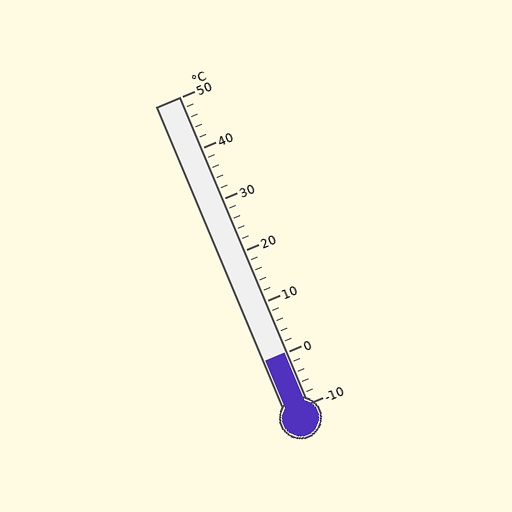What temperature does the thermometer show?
The thermometer shows approximately 0°C.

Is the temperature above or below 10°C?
The temperature is below 10°C.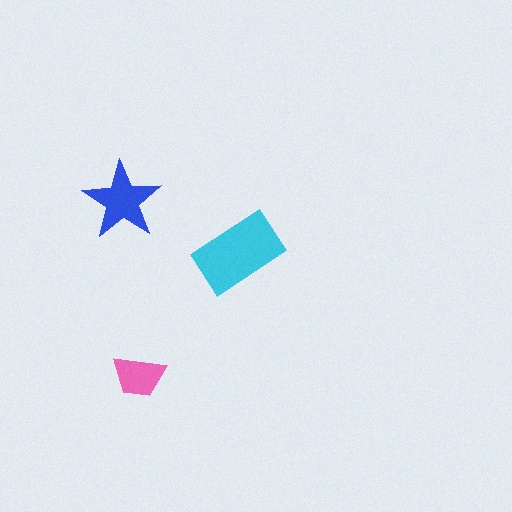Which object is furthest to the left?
The blue star is leftmost.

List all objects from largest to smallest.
The cyan rectangle, the blue star, the pink trapezoid.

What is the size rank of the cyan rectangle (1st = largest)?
1st.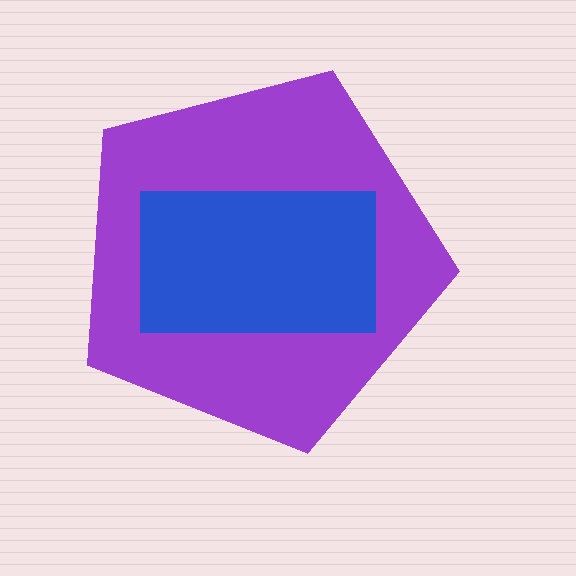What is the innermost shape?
The blue rectangle.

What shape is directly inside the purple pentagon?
The blue rectangle.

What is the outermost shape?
The purple pentagon.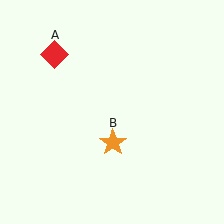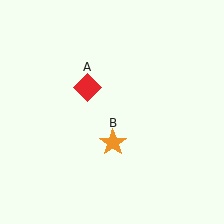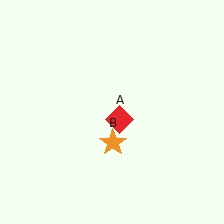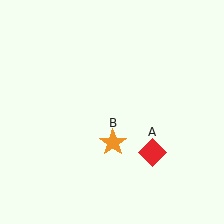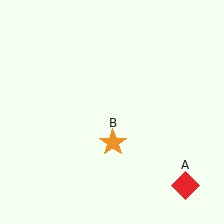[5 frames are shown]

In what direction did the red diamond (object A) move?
The red diamond (object A) moved down and to the right.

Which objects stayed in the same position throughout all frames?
Orange star (object B) remained stationary.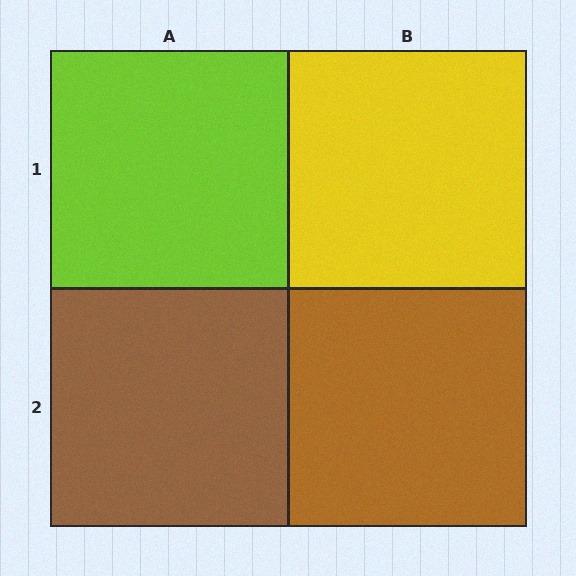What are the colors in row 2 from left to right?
Brown, brown.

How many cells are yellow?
1 cell is yellow.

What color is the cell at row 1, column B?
Yellow.